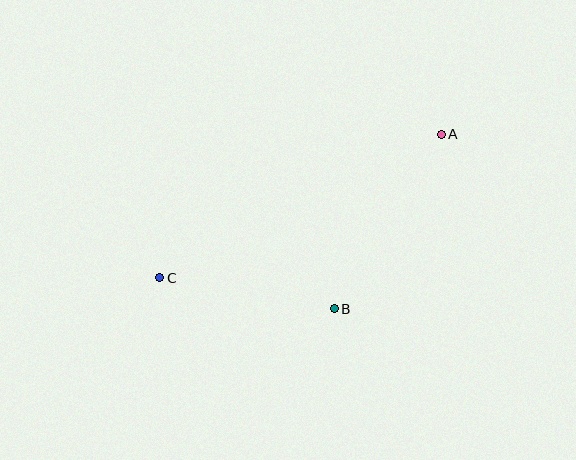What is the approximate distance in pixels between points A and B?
The distance between A and B is approximately 205 pixels.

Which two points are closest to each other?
Points B and C are closest to each other.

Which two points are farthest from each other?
Points A and C are farthest from each other.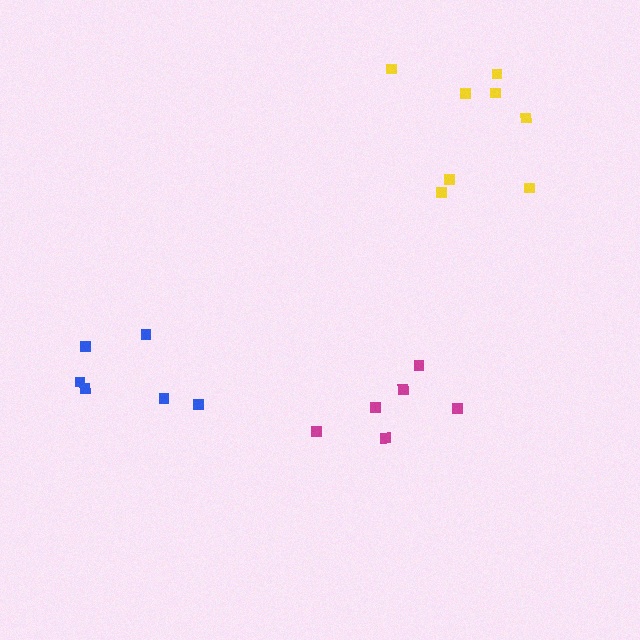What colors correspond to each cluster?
The clusters are colored: blue, magenta, yellow.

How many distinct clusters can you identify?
There are 3 distinct clusters.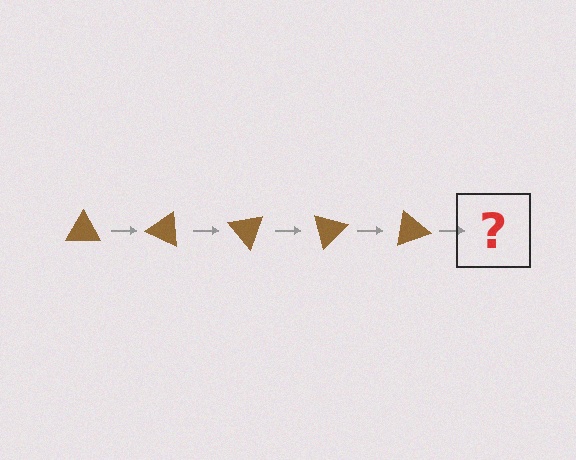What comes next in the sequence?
The next element should be a brown triangle rotated 125 degrees.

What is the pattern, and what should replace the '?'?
The pattern is that the triangle rotates 25 degrees each step. The '?' should be a brown triangle rotated 125 degrees.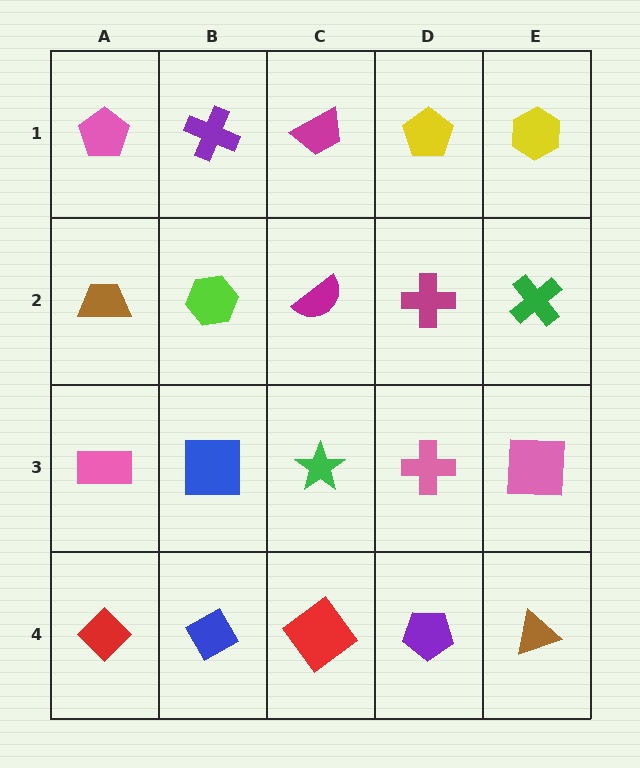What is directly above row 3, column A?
A brown trapezoid.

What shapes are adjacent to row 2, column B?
A purple cross (row 1, column B), a blue square (row 3, column B), a brown trapezoid (row 2, column A), a magenta semicircle (row 2, column C).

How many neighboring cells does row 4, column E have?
2.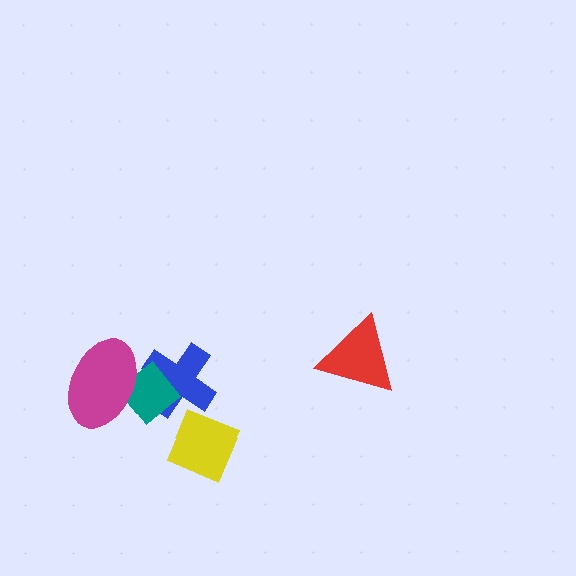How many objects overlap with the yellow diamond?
1 object overlaps with the yellow diamond.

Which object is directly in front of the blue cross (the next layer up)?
The teal diamond is directly in front of the blue cross.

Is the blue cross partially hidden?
Yes, it is partially covered by another shape.